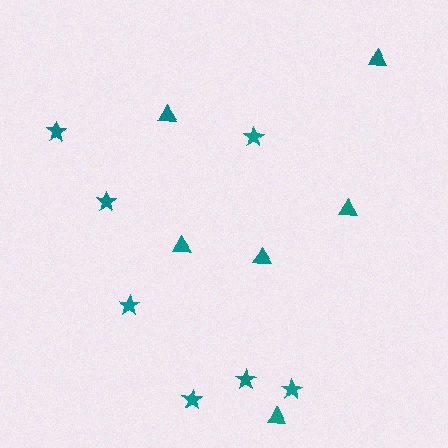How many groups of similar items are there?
There are 2 groups: one group of triangles (6) and one group of stars (7).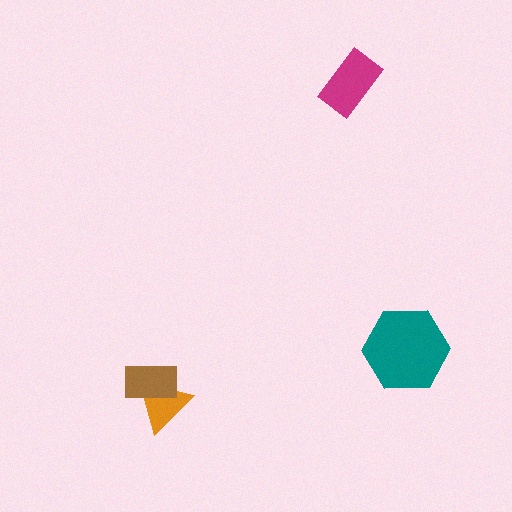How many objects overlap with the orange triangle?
1 object overlaps with the orange triangle.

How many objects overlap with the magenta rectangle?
0 objects overlap with the magenta rectangle.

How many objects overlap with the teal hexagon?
0 objects overlap with the teal hexagon.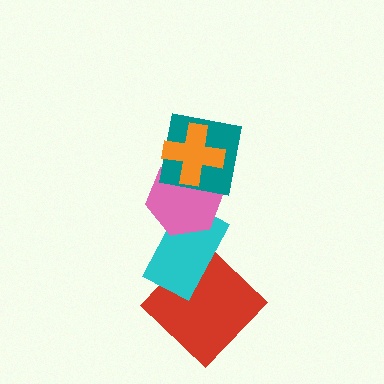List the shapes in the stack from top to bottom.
From top to bottom: the orange cross, the teal square, the pink hexagon, the cyan rectangle, the red diamond.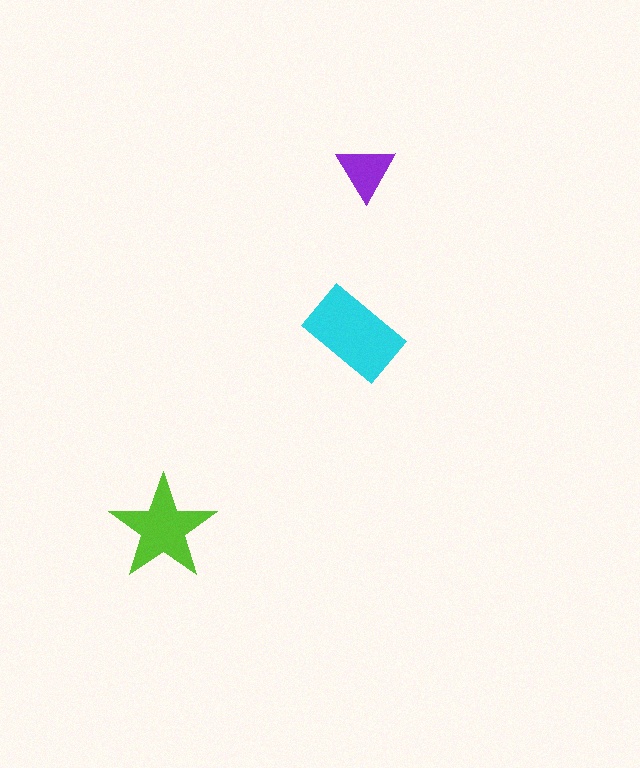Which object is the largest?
The cyan rectangle.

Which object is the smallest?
The purple triangle.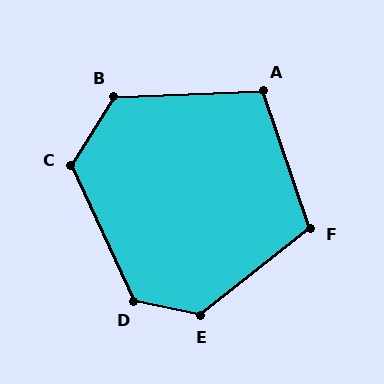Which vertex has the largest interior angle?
E, at approximately 129 degrees.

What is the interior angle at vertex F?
Approximately 110 degrees (obtuse).